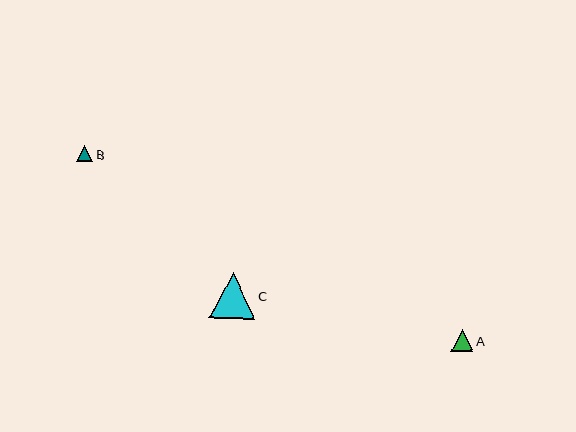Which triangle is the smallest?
Triangle B is the smallest with a size of approximately 17 pixels.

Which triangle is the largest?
Triangle C is the largest with a size of approximately 46 pixels.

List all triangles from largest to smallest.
From largest to smallest: C, A, B.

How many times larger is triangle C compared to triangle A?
Triangle C is approximately 2.1 times the size of triangle A.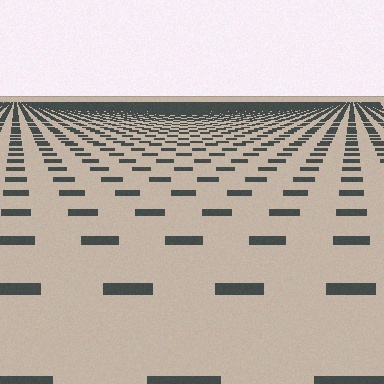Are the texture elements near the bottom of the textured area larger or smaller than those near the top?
Larger. Near the bottom, elements are closer to the viewer and appear at a bigger on-screen size.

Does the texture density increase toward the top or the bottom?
Density increases toward the top.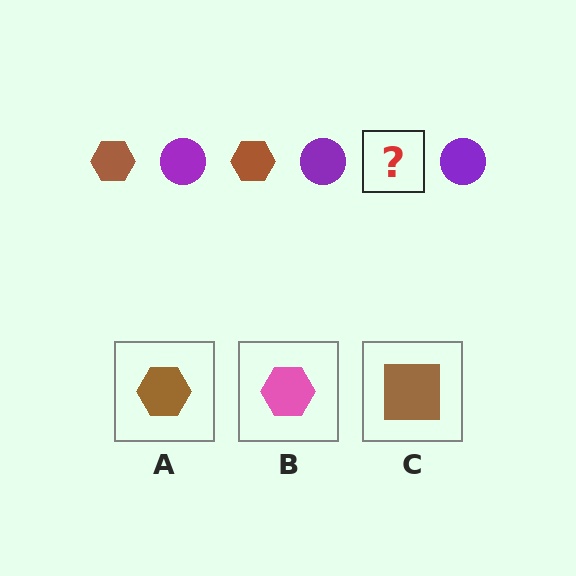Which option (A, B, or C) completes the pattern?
A.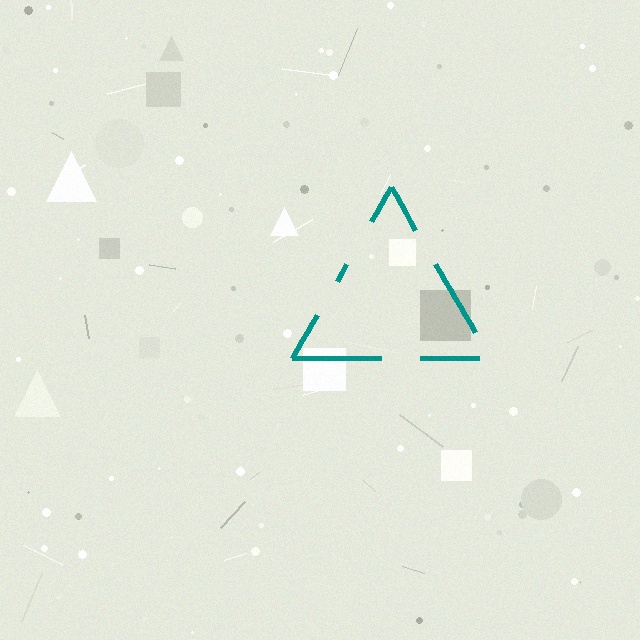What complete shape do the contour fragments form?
The contour fragments form a triangle.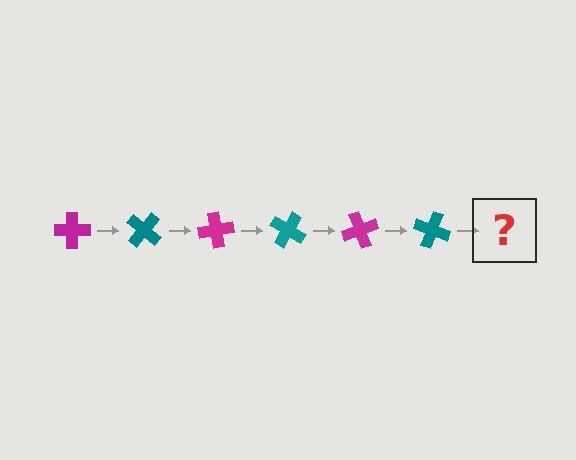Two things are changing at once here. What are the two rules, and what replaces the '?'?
The two rules are that it rotates 40 degrees each step and the color cycles through magenta and teal. The '?' should be a magenta cross, rotated 240 degrees from the start.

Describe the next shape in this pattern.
It should be a magenta cross, rotated 240 degrees from the start.